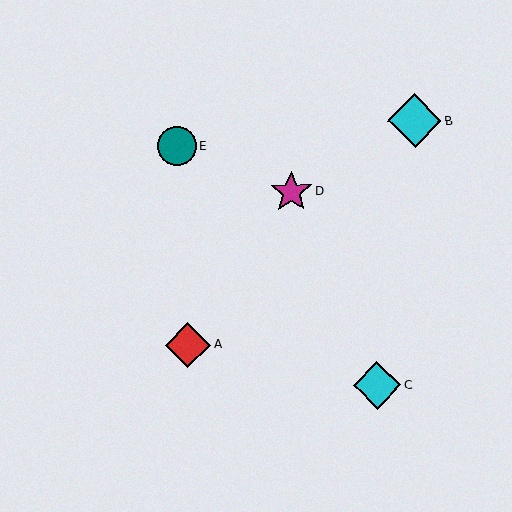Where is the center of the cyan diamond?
The center of the cyan diamond is at (415, 121).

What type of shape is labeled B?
Shape B is a cyan diamond.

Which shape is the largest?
The cyan diamond (labeled B) is the largest.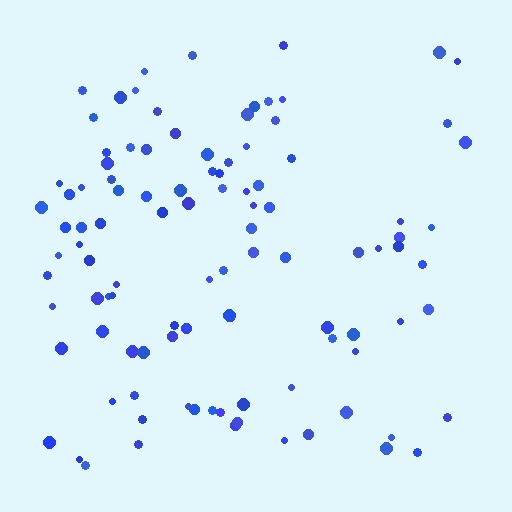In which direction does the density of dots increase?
From right to left, with the left side densest.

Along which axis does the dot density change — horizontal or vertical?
Horizontal.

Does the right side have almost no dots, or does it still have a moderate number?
Still a moderate number, just noticeably fewer than the left.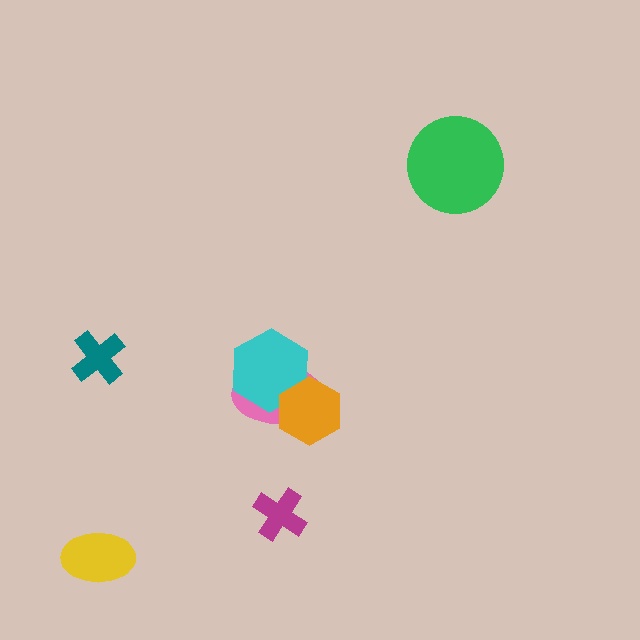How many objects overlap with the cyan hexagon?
2 objects overlap with the cyan hexagon.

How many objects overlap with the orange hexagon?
2 objects overlap with the orange hexagon.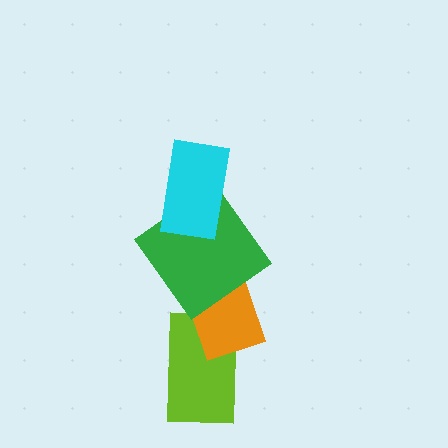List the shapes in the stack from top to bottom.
From top to bottom: the cyan rectangle, the green diamond, the orange rectangle, the lime rectangle.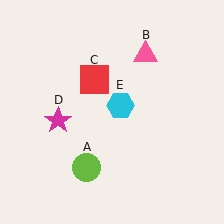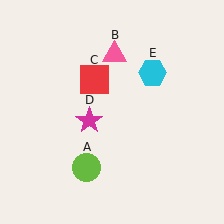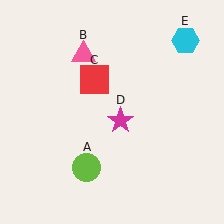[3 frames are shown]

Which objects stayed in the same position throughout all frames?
Lime circle (object A) and red square (object C) remained stationary.